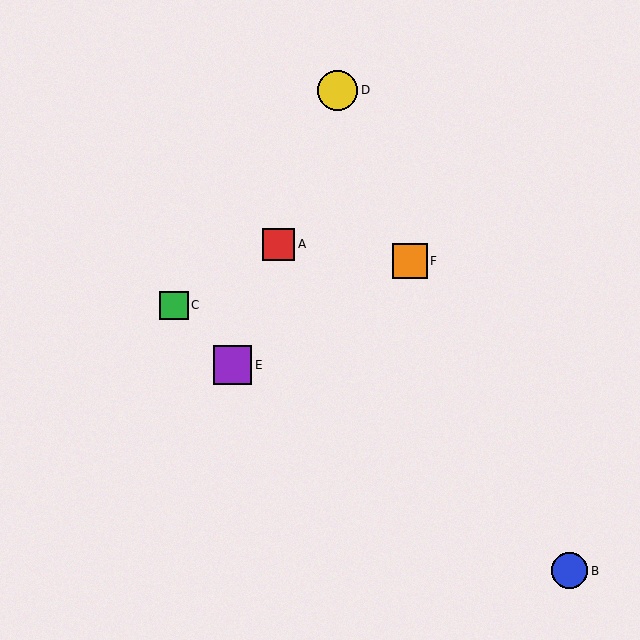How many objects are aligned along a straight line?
3 objects (A, D, E) are aligned along a straight line.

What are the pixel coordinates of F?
Object F is at (410, 261).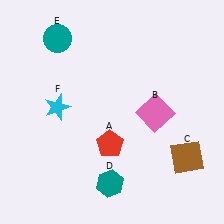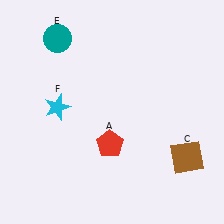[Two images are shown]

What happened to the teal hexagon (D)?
The teal hexagon (D) was removed in Image 2. It was in the bottom-left area of Image 1.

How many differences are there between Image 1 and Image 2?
There are 2 differences between the two images.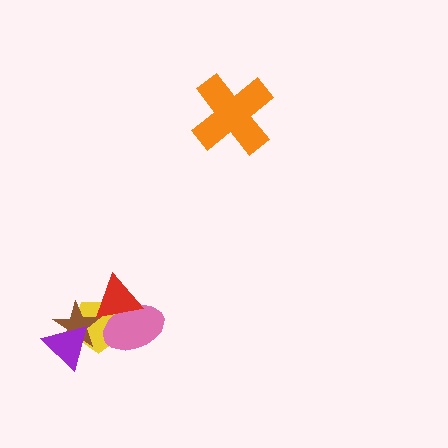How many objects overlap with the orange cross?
0 objects overlap with the orange cross.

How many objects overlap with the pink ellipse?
2 objects overlap with the pink ellipse.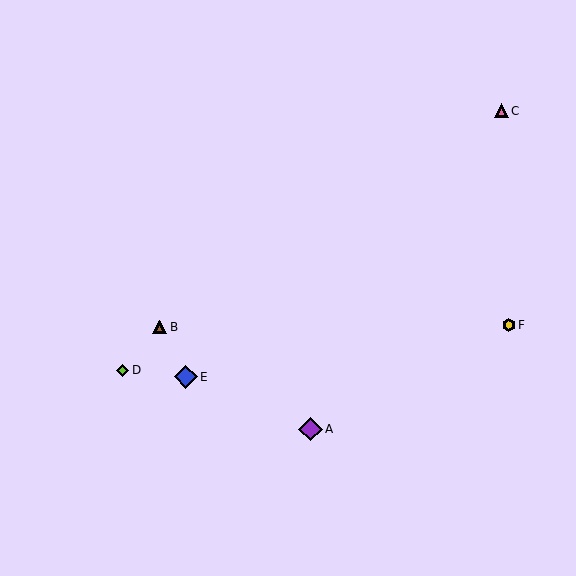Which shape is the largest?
The purple diamond (labeled A) is the largest.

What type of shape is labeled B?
Shape B is a brown triangle.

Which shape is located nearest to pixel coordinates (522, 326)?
The yellow hexagon (labeled F) at (509, 325) is nearest to that location.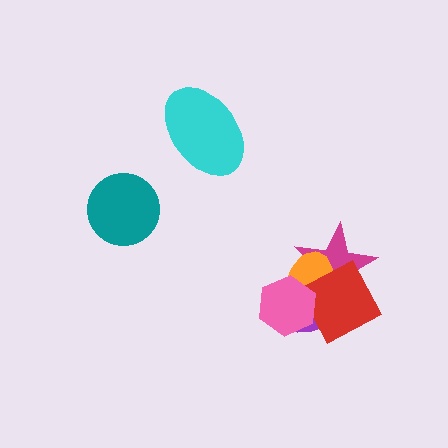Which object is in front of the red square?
The pink hexagon is in front of the red square.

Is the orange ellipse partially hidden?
Yes, it is partially covered by another shape.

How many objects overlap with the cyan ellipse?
0 objects overlap with the cyan ellipse.